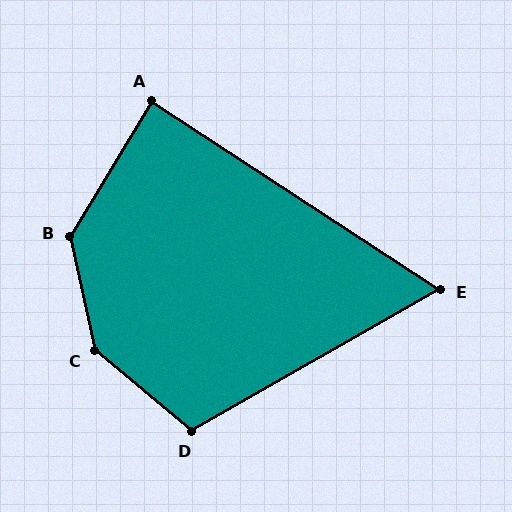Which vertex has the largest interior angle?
C, at approximately 142 degrees.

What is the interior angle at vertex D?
Approximately 110 degrees (obtuse).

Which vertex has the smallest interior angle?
E, at approximately 63 degrees.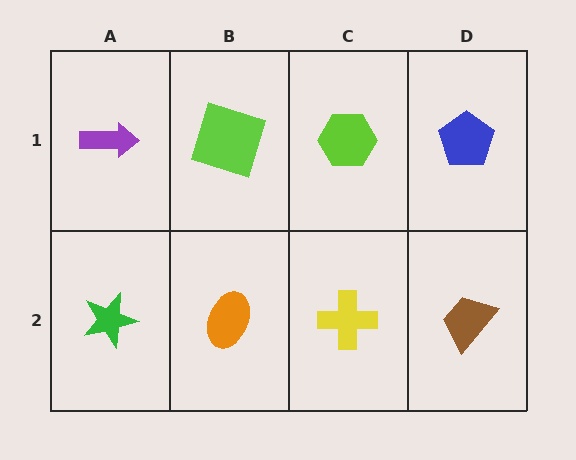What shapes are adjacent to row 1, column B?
An orange ellipse (row 2, column B), a purple arrow (row 1, column A), a lime hexagon (row 1, column C).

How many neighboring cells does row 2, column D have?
2.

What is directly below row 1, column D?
A brown trapezoid.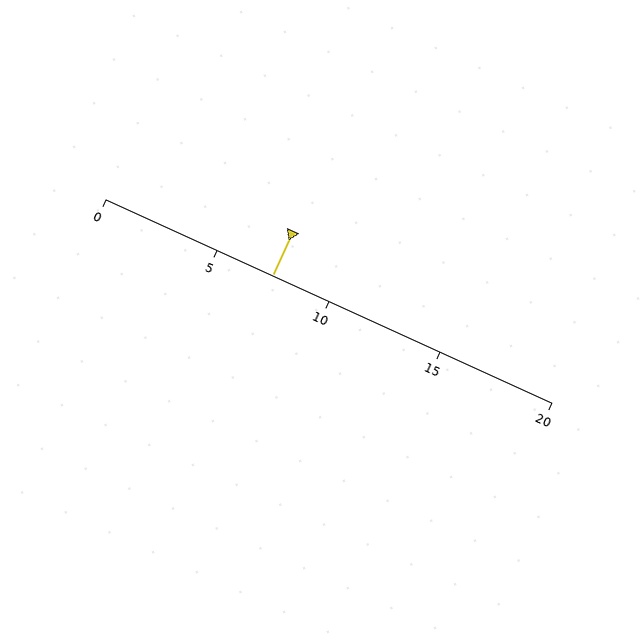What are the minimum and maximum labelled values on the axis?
The axis runs from 0 to 20.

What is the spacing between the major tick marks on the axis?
The major ticks are spaced 5 apart.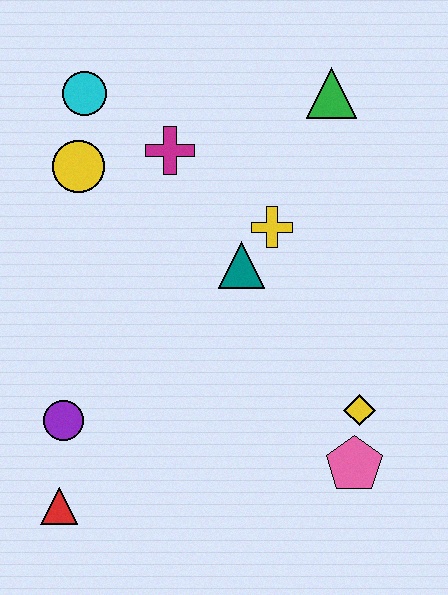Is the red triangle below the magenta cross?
Yes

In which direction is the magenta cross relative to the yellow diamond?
The magenta cross is above the yellow diamond.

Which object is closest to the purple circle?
The red triangle is closest to the purple circle.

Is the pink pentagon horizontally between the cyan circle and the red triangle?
No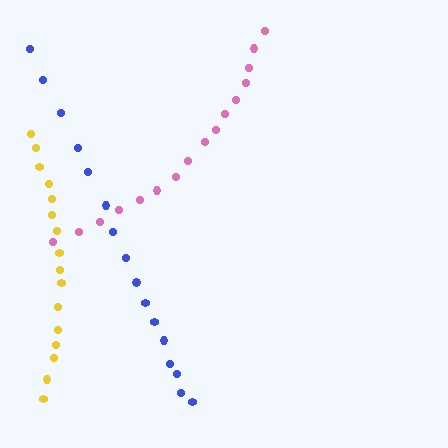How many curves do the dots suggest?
There are 3 distinct paths.